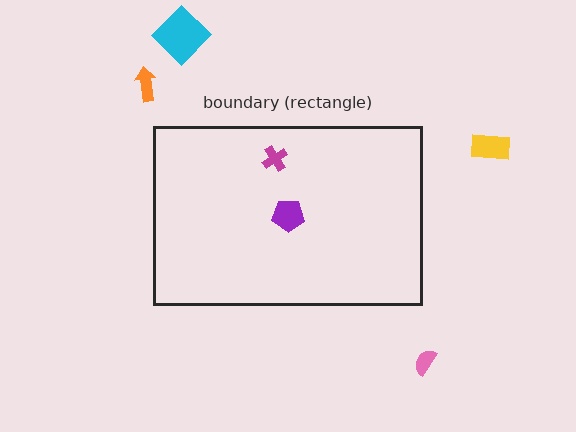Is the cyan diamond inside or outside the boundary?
Outside.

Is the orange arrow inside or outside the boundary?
Outside.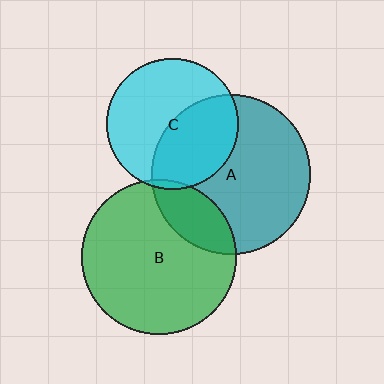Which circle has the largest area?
Circle A (teal).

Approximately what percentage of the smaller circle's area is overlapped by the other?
Approximately 45%.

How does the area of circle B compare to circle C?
Approximately 1.4 times.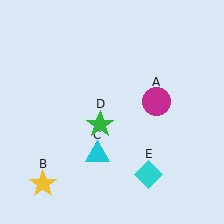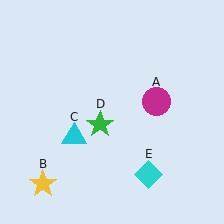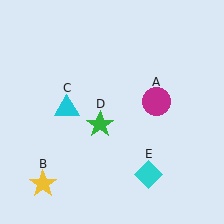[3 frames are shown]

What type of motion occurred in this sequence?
The cyan triangle (object C) rotated clockwise around the center of the scene.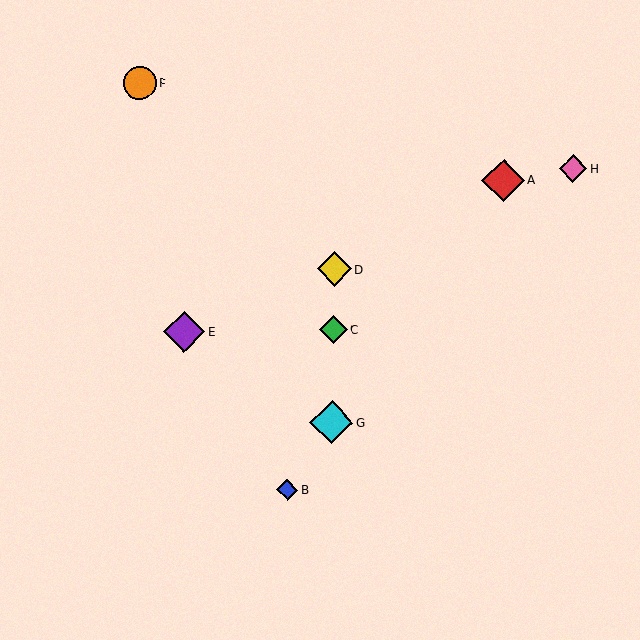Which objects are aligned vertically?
Objects C, D, G are aligned vertically.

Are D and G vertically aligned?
Yes, both are at x≈334.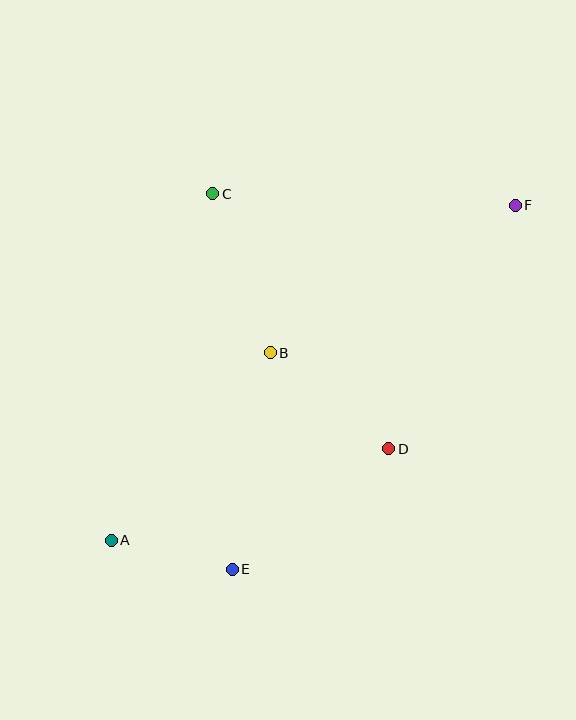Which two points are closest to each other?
Points A and E are closest to each other.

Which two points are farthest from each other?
Points A and F are farthest from each other.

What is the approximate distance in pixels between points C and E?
The distance between C and E is approximately 376 pixels.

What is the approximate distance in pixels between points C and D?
The distance between C and D is approximately 310 pixels.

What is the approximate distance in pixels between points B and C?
The distance between B and C is approximately 169 pixels.